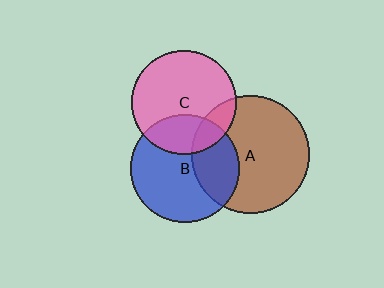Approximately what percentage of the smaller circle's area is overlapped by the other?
Approximately 15%.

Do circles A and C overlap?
Yes.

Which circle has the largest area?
Circle A (brown).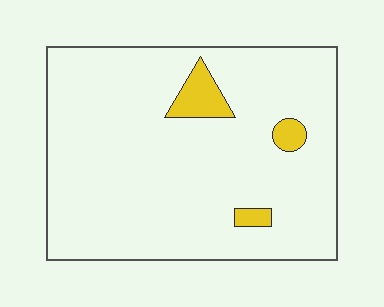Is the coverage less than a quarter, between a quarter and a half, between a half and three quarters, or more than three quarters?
Less than a quarter.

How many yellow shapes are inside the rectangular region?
3.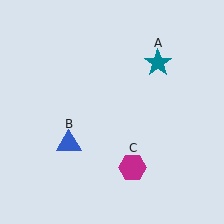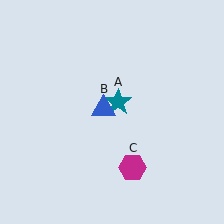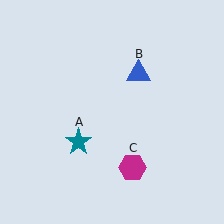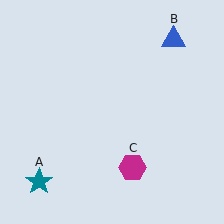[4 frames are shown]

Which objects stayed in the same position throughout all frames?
Magenta hexagon (object C) remained stationary.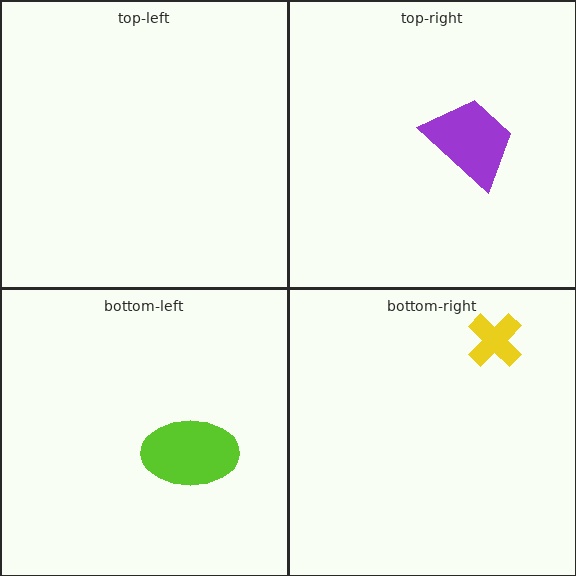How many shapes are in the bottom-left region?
1.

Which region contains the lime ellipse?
The bottom-left region.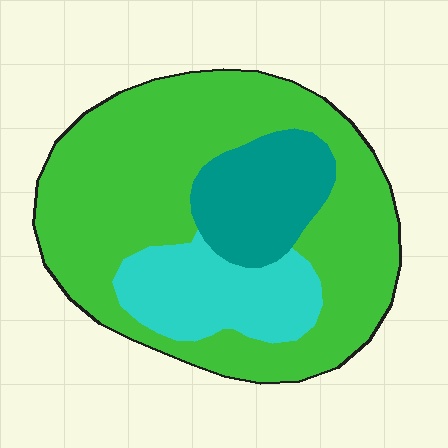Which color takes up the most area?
Green, at roughly 65%.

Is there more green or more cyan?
Green.